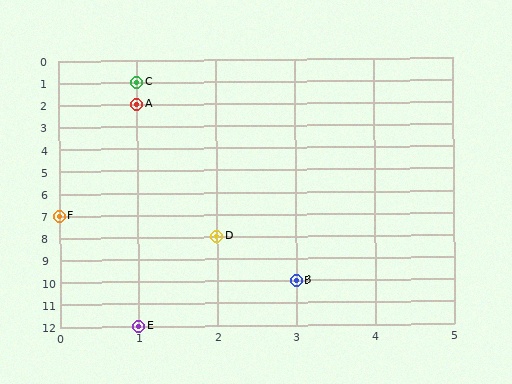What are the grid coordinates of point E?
Point E is at grid coordinates (1, 12).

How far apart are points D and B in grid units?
Points D and B are 1 column and 2 rows apart (about 2.2 grid units diagonally).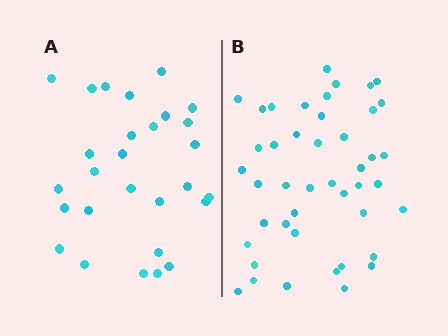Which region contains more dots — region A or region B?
Region B (the right region) has more dots.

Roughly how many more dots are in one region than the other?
Region B has approximately 15 more dots than region A.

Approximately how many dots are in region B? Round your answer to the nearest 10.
About 40 dots. (The exact count is 44, which rounds to 40.)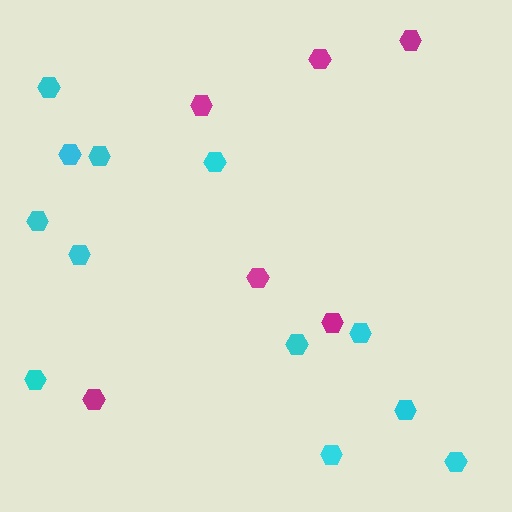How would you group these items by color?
There are 2 groups: one group of cyan hexagons (12) and one group of magenta hexagons (6).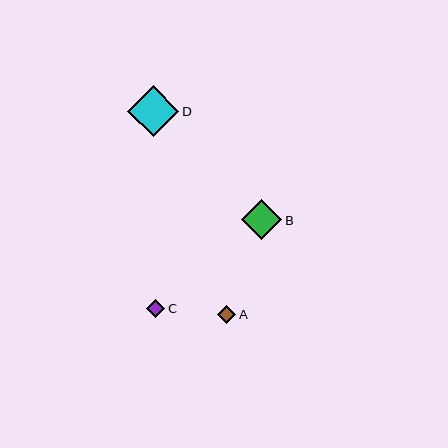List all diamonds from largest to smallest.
From largest to smallest: D, B, A, C.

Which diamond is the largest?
Diamond D is the largest with a size of approximately 51 pixels.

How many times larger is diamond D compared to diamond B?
Diamond D is approximately 1.3 times the size of diamond B.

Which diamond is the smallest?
Diamond C is the smallest with a size of approximately 18 pixels.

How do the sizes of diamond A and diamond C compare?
Diamond A and diamond C are approximately the same size.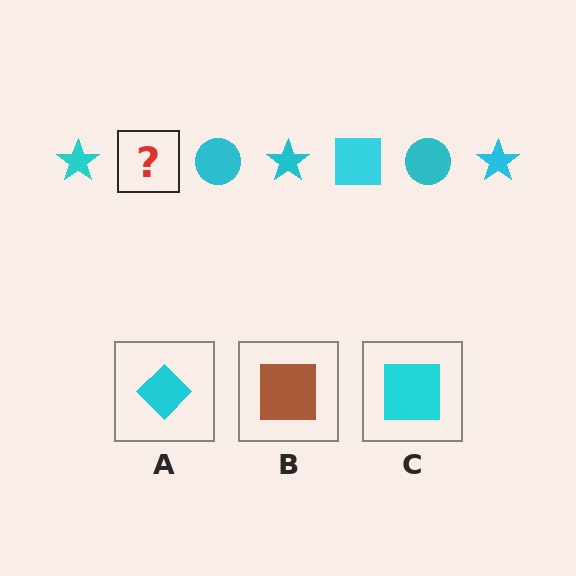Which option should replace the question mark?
Option C.